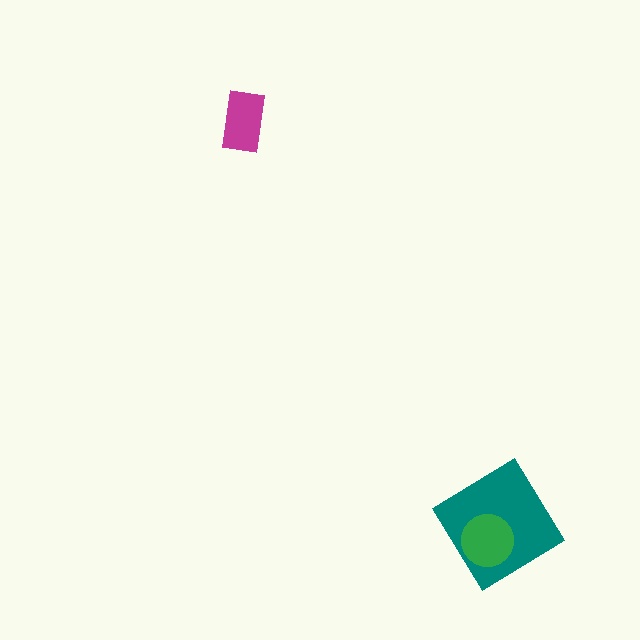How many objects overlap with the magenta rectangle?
0 objects overlap with the magenta rectangle.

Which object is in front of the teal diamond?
The green circle is in front of the teal diamond.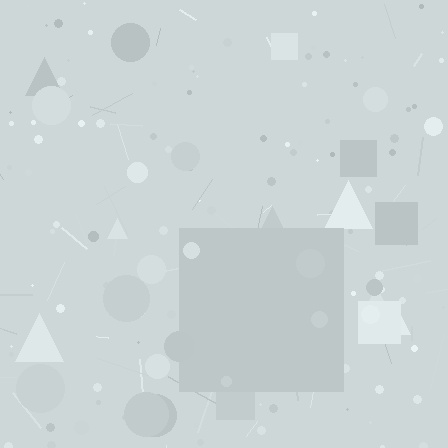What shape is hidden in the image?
A square is hidden in the image.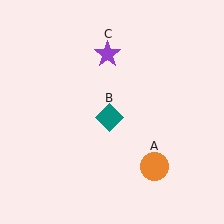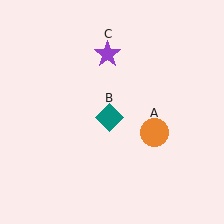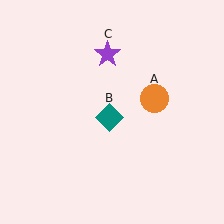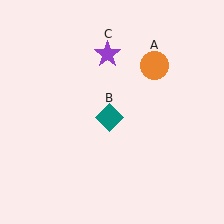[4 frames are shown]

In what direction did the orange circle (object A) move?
The orange circle (object A) moved up.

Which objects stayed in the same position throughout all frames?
Teal diamond (object B) and purple star (object C) remained stationary.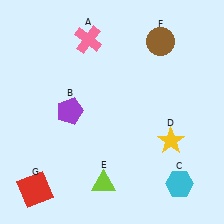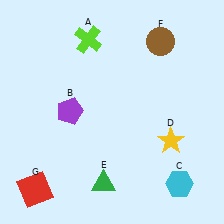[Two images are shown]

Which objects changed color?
A changed from pink to lime. E changed from lime to green.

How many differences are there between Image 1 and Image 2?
There are 2 differences between the two images.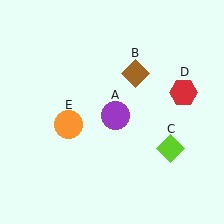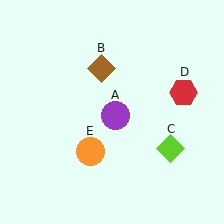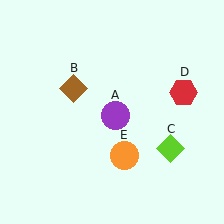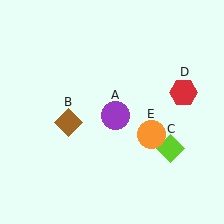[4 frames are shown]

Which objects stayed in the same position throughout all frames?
Purple circle (object A) and lime diamond (object C) and red hexagon (object D) remained stationary.